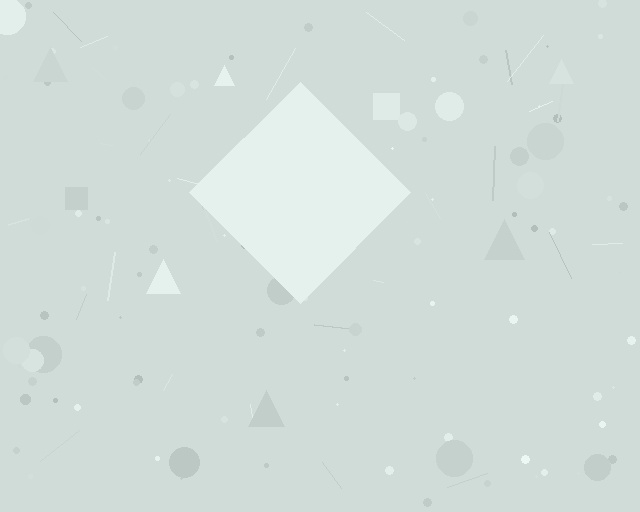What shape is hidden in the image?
A diamond is hidden in the image.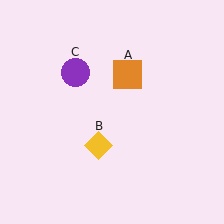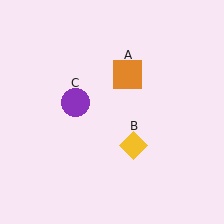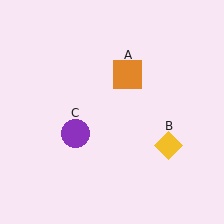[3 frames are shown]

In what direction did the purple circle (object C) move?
The purple circle (object C) moved down.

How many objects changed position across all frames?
2 objects changed position: yellow diamond (object B), purple circle (object C).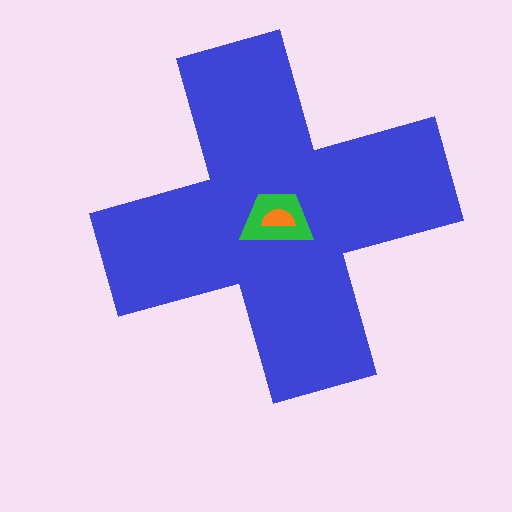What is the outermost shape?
The blue cross.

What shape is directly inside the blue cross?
The green trapezoid.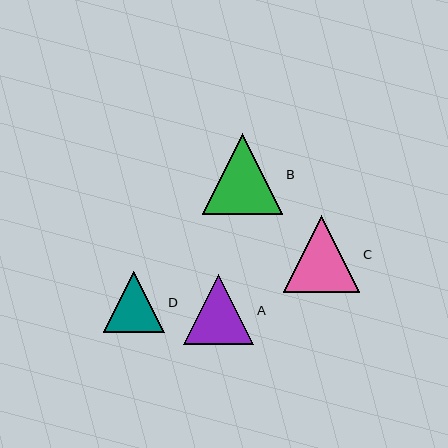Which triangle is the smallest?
Triangle D is the smallest with a size of approximately 61 pixels.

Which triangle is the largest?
Triangle B is the largest with a size of approximately 80 pixels.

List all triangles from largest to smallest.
From largest to smallest: B, C, A, D.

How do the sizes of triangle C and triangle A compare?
Triangle C and triangle A are approximately the same size.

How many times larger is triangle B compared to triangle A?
Triangle B is approximately 1.1 times the size of triangle A.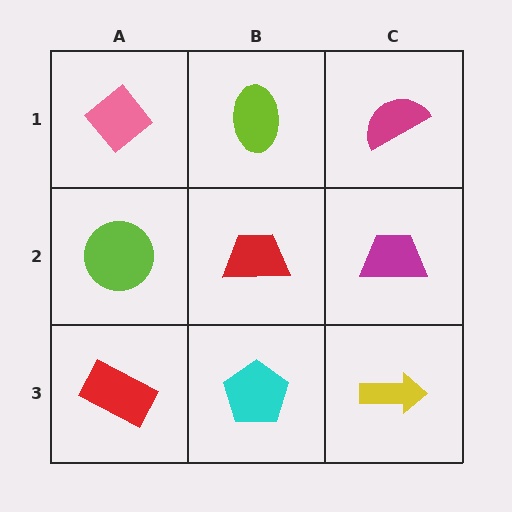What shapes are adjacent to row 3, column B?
A red trapezoid (row 2, column B), a red rectangle (row 3, column A), a yellow arrow (row 3, column C).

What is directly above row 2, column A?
A pink diamond.